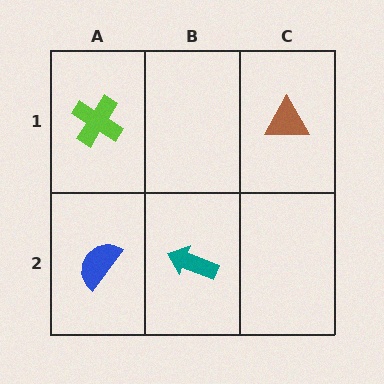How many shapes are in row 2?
2 shapes.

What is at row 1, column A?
A lime cross.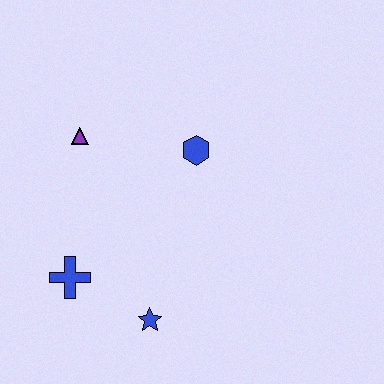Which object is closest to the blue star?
The blue cross is closest to the blue star.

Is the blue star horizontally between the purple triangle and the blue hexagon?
Yes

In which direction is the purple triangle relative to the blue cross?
The purple triangle is above the blue cross.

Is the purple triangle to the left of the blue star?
Yes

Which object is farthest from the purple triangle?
The blue star is farthest from the purple triangle.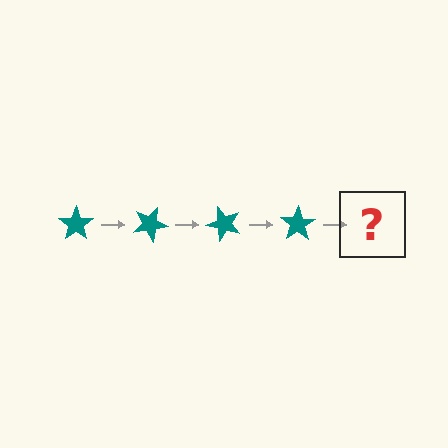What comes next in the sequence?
The next element should be a teal star rotated 100 degrees.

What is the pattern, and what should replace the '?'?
The pattern is that the star rotates 25 degrees each step. The '?' should be a teal star rotated 100 degrees.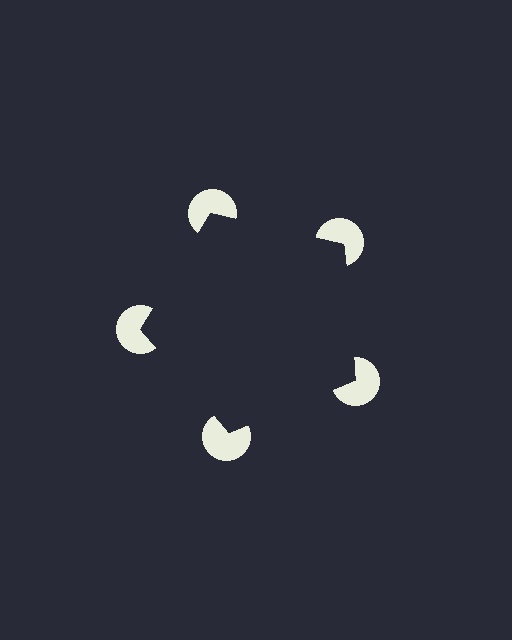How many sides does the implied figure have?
5 sides.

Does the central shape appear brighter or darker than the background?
It typically appears slightly darker than the background, even though no actual brightness change is drawn.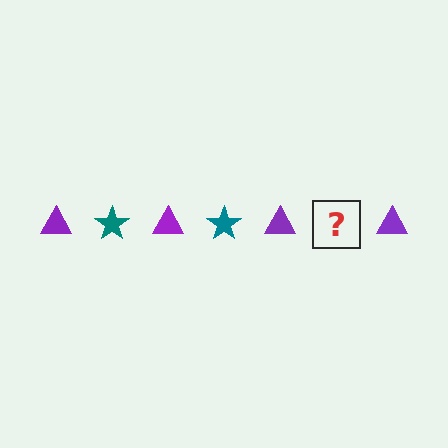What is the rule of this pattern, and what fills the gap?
The rule is that the pattern alternates between purple triangle and teal star. The gap should be filled with a teal star.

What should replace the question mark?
The question mark should be replaced with a teal star.